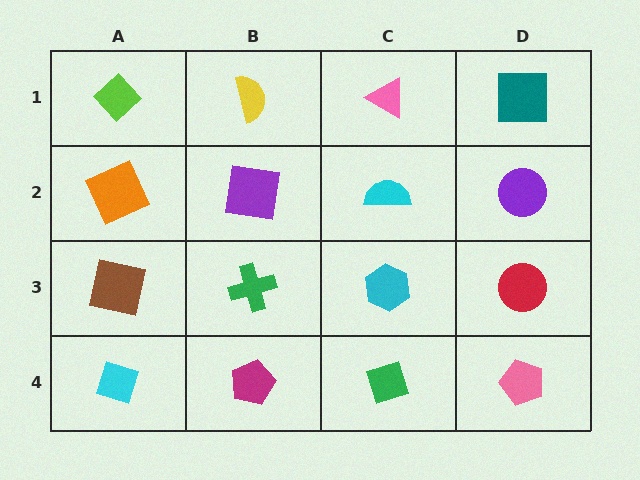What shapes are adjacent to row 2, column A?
A lime diamond (row 1, column A), a brown square (row 3, column A), a purple square (row 2, column B).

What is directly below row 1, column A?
An orange square.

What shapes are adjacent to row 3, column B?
A purple square (row 2, column B), a magenta pentagon (row 4, column B), a brown square (row 3, column A), a cyan hexagon (row 3, column C).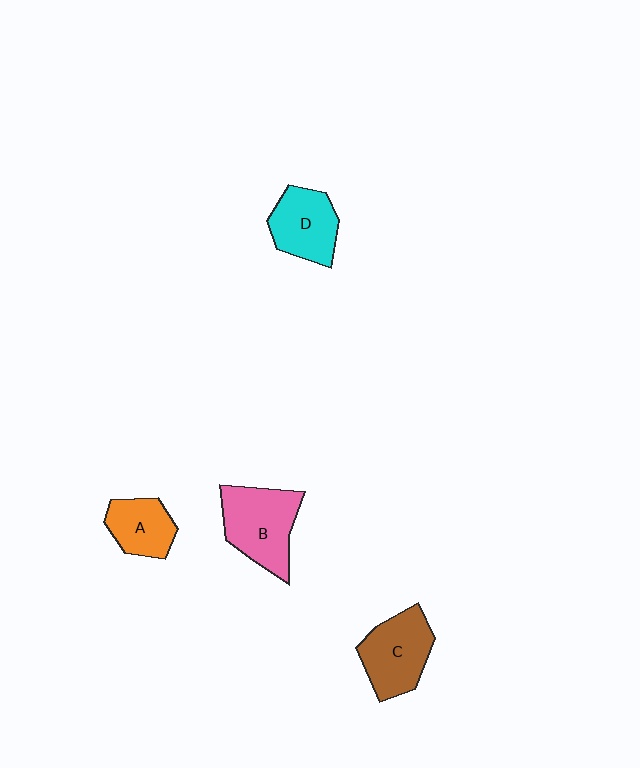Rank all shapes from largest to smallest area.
From largest to smallest: B (pink), C (brown), D (cyan), A (orange).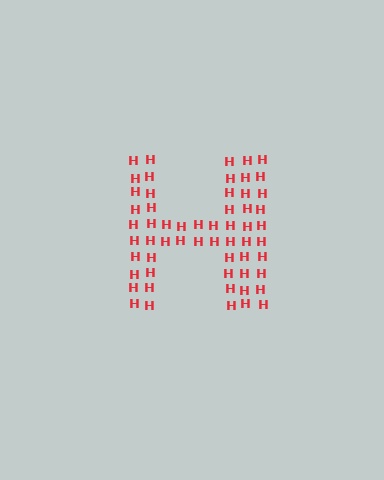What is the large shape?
The large shape is the letter H.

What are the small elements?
The small elements are letter H's.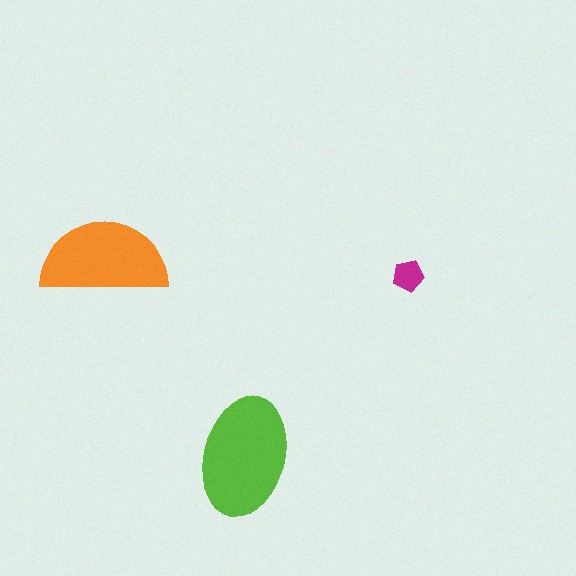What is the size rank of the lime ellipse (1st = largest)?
1st.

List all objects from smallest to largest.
The magenta pentagon, the orange semicircle, the lime ellipse.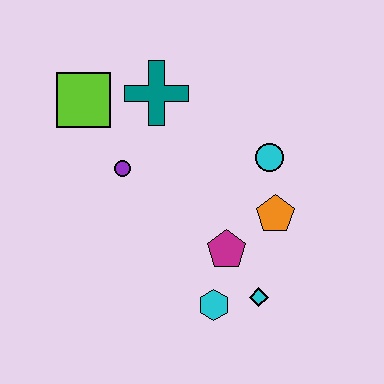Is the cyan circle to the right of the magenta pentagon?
Yes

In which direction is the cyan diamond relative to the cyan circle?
The cyan diamond is below the cyan circle.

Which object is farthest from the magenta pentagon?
The lime square is farthest from the magenta pentagon.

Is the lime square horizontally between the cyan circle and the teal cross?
No